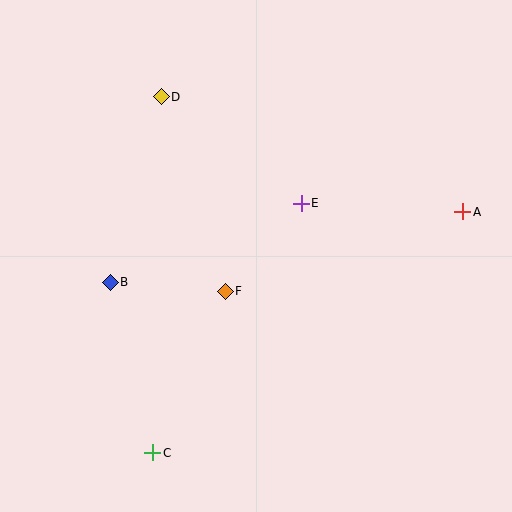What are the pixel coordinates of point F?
Point F is at (225, 291).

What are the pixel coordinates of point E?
Point E is at (301, 203).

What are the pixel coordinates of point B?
Point B is at (110, 282).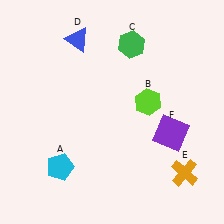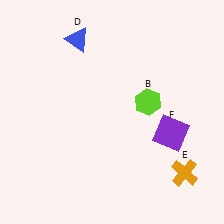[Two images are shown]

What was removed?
The cyan pentagon (A), the green hexagon (C) were removed in Image 2.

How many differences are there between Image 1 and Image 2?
There are 2 differences between the two images.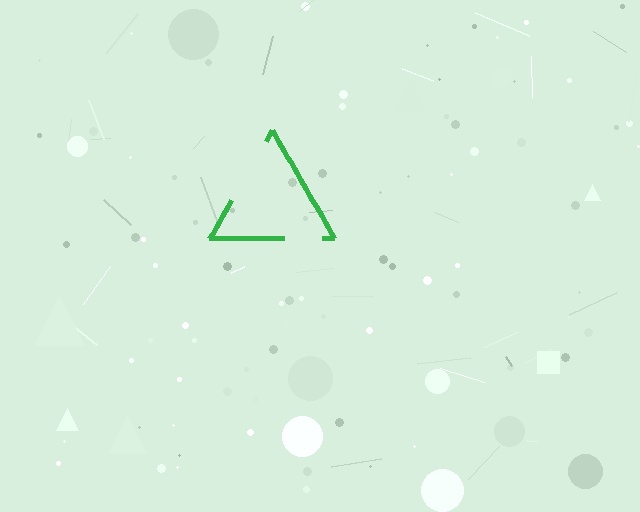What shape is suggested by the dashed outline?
The dashed outline suggests a triangle.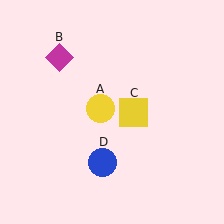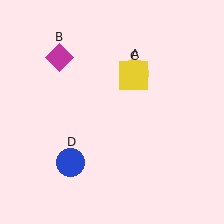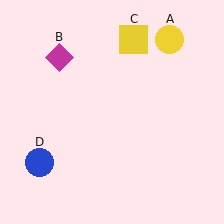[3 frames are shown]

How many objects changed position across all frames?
3 objects changed position: yellow circle (object A), yellow square (object C), blue circle (object D).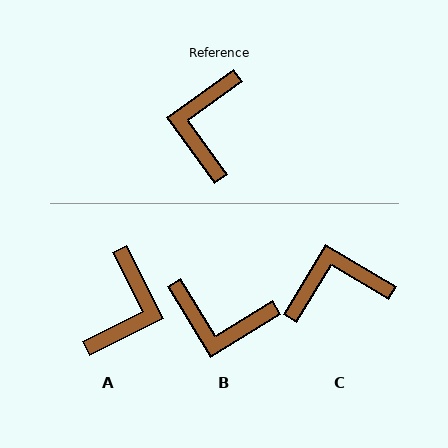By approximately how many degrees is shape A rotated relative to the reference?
Approximately 171 degrees counter-clockwise.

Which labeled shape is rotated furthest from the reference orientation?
A, about 171 degrees away.